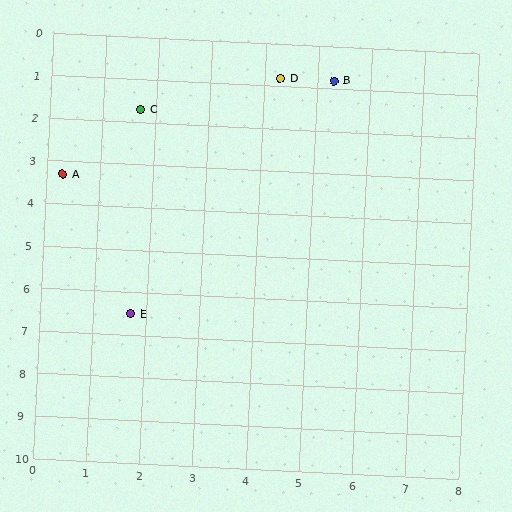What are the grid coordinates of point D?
Point D is at approximately (4.3, 0.8).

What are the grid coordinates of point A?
Point A is at approximately (0.3, 3.3).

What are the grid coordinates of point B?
Point B is at approximately (5.3, 0.8).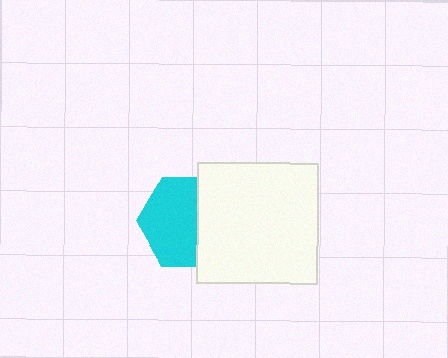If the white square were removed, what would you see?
You would see the complete cyan hexagon.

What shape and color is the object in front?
The object in front is a white square.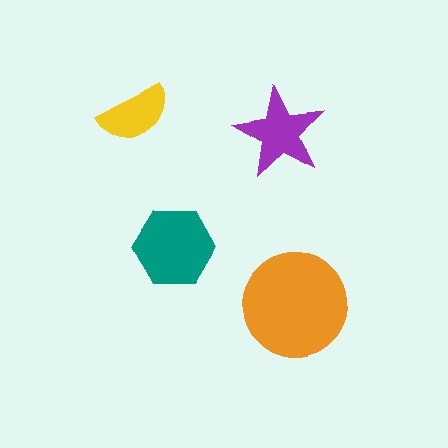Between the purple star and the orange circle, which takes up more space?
The orange circle.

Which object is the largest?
The orange circle.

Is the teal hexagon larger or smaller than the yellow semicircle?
Larger.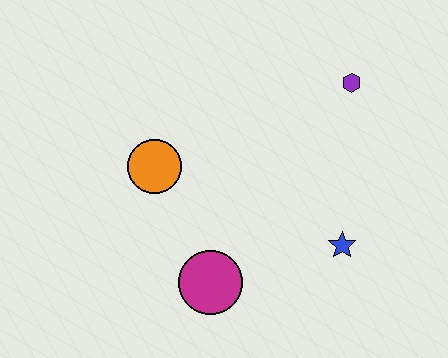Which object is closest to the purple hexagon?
The blue star is closest to the purple hexagon.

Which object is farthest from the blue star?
The orange circle is farthest from the blue star.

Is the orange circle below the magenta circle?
No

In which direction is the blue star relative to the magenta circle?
The blue star is to the right of the magenta circle.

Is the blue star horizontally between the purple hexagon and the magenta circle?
Yes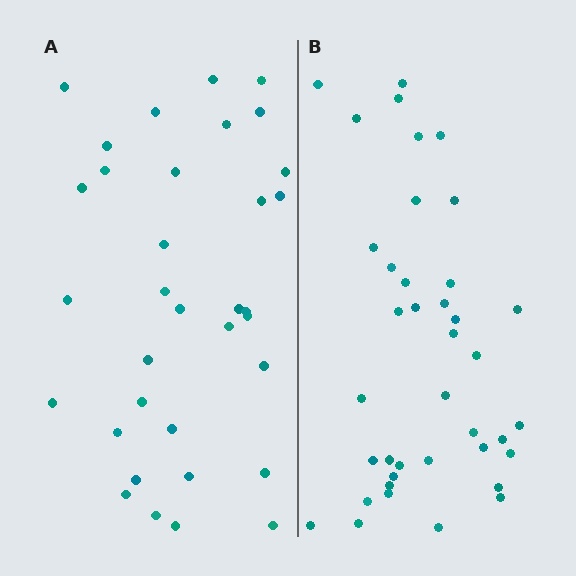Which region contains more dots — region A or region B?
Region B (the right region) has more dots.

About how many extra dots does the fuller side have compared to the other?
Region B has about 5 more dots than region A.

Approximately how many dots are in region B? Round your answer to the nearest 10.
About 40 dots. (The exact count is 39, which rounds to 40.)